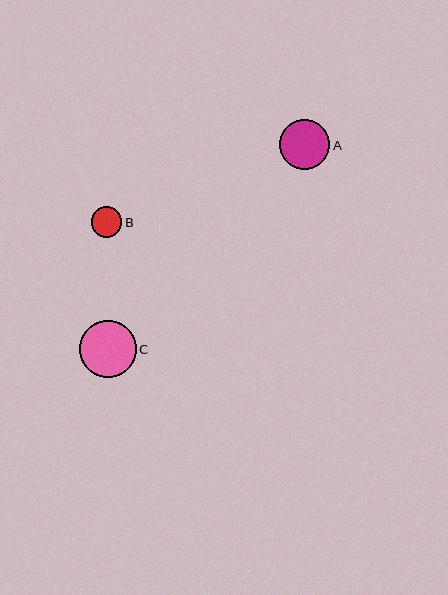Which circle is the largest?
Circle C is the largest with a size of approximately 57 pixels.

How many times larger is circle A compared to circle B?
Circle A is approximately 1.6 times the size of circle B.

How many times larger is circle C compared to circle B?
Circle C is approximately 1.9 times the size of circle B.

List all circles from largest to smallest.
From largest to smallest: C, A, B.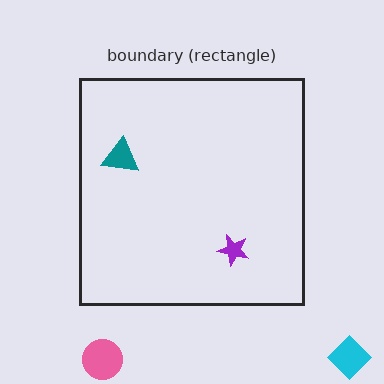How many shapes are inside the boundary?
2 inside, 2 outside.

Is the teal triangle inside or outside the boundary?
Inside.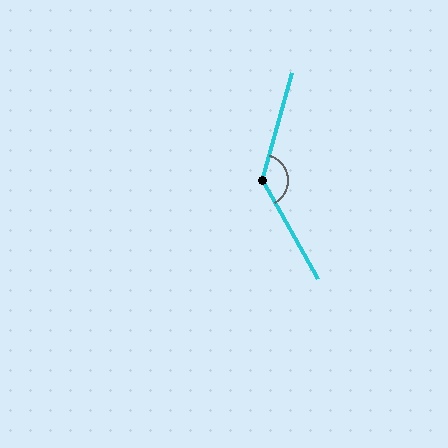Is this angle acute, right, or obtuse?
It is obtuse.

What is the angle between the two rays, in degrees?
Approximately 136 degrees.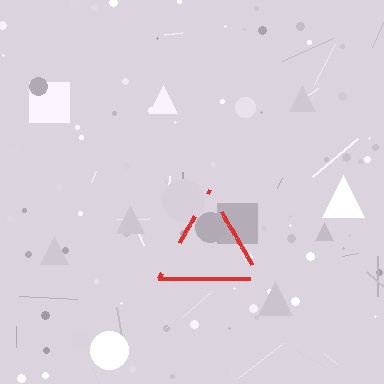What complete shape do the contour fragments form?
The contour fragments form a triangle.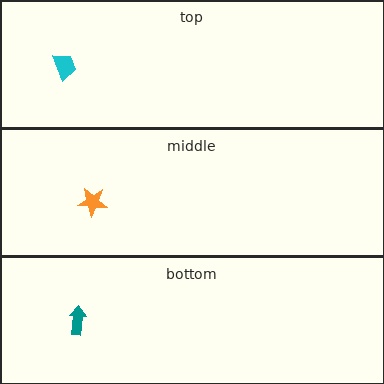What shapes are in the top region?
The cyan trapezoid.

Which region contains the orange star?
The middle region.